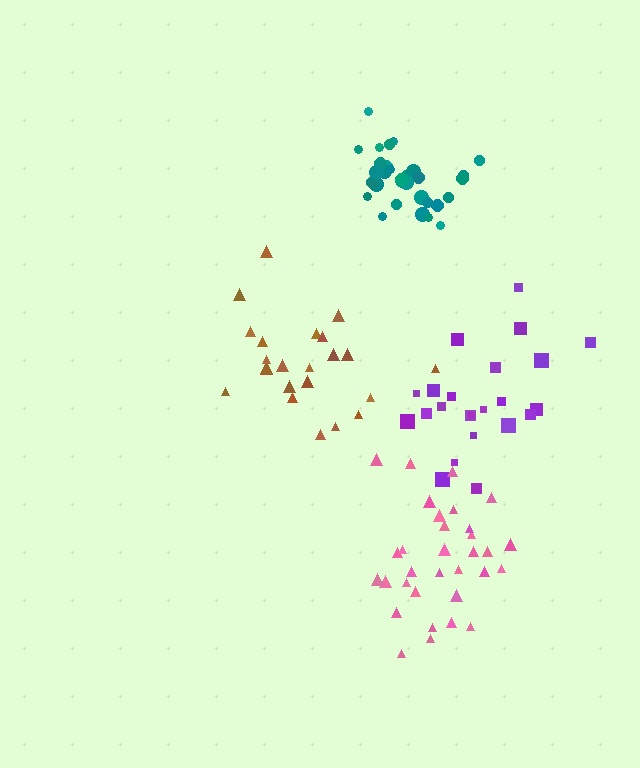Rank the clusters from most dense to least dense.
teal, pink, purple, brown.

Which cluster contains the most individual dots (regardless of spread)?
Pink (32).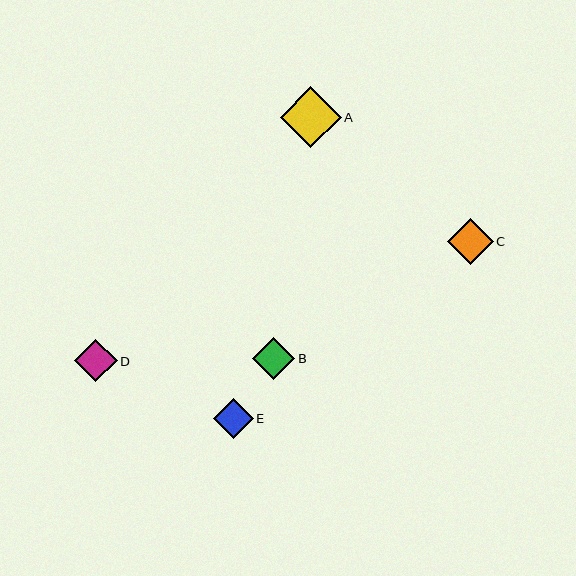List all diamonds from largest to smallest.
From largest to smallest: A, C, D, B, E.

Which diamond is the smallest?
Diamond E is the smallest with a size of approximately 40 pixels.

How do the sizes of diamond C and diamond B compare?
Diamond C and diamond B are approximately the same size.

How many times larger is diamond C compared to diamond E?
Diamond C is approximately 1.1 times the size of diamond E.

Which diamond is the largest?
Diamond A is the largest with a size of approximately 61 pixels.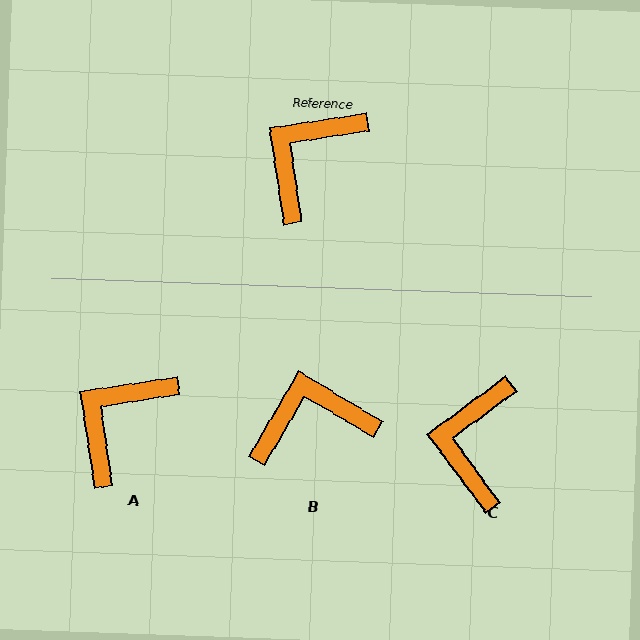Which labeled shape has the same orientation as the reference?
A.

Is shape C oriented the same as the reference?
No, it is off by about 28 degrees.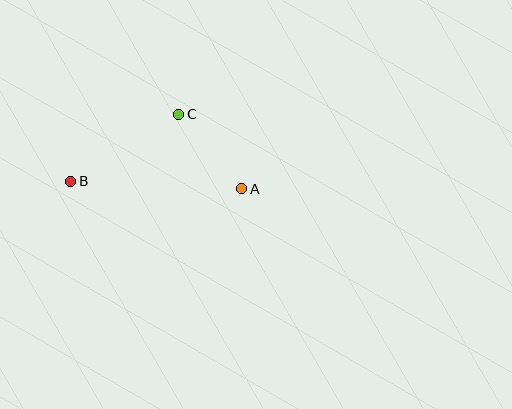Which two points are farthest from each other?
Points A and B are farthest from each other.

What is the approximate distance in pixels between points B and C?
The distance between B and C is approximately 127 pixels.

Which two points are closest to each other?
Points A and C are closest to each other.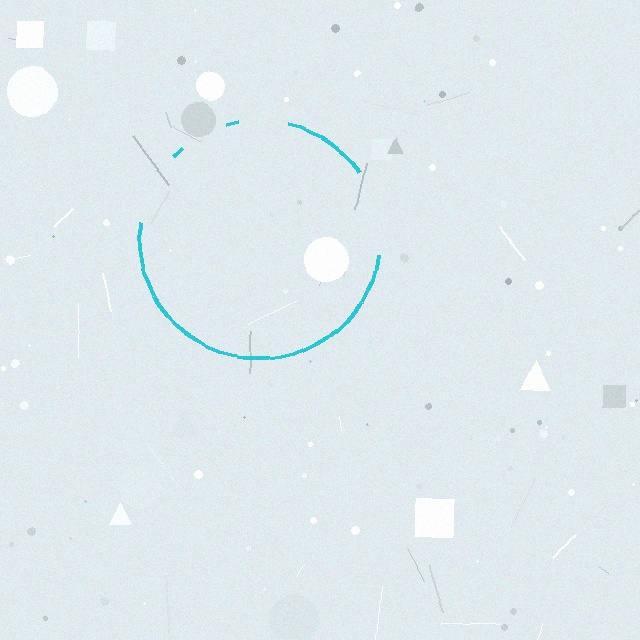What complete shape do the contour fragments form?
The contour fragments form a circle.